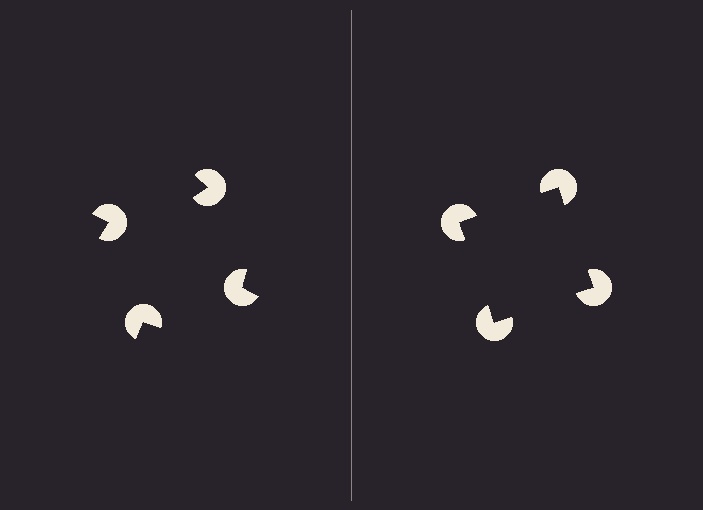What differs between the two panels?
The pac-man discs are positioned identically on both sides; only the wedge orientations differ. On the right they align to a square; on the left they are misaligned.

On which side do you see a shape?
An illusory square appears on the right side. On the left side the wedge cuts are rotated, so no coherent shape forms.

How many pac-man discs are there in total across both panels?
8 — 4 on each side.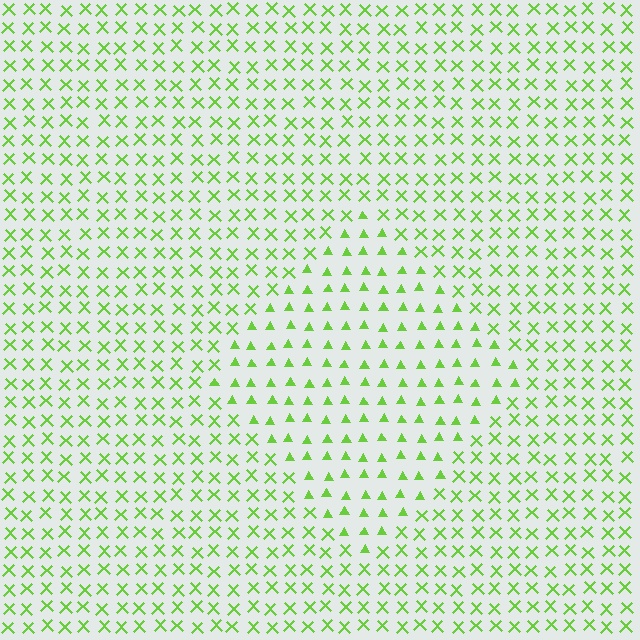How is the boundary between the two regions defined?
The boundary is defined by a change in element shape: triangles inside vs. X marks outside. All elements share the same color and spacing.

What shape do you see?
I see a diamond.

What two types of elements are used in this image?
The image uses triangles inside the diamond region and X marks outside it.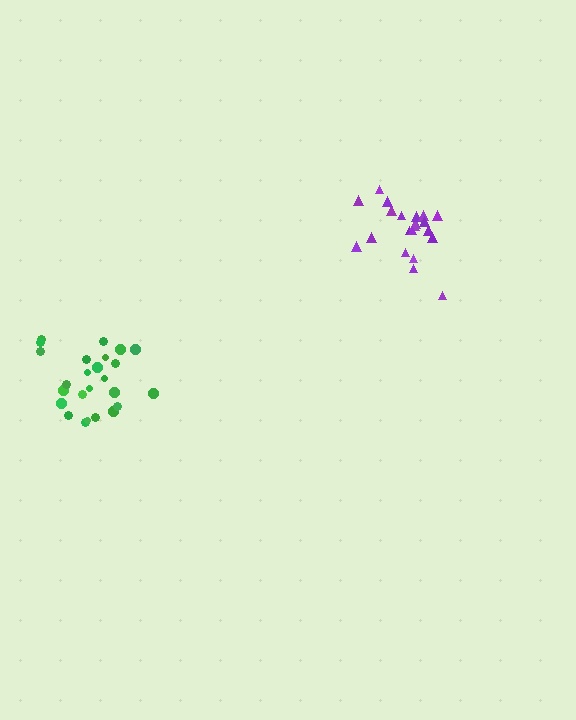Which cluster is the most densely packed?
Purple.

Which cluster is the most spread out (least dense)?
Green.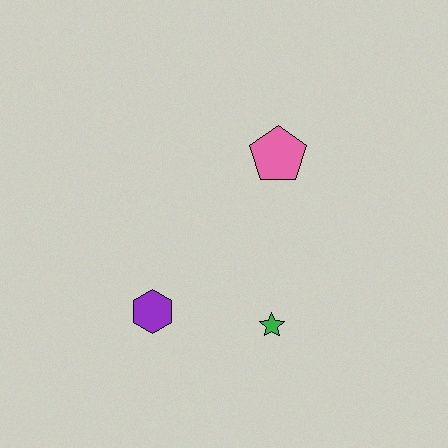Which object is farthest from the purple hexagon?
The pink pentagon is farthest from the purple hexagon.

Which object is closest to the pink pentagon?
The green star is closest to the pink pentagon.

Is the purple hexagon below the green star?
No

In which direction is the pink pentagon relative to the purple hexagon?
The pink pentagon is above the purple hexagon.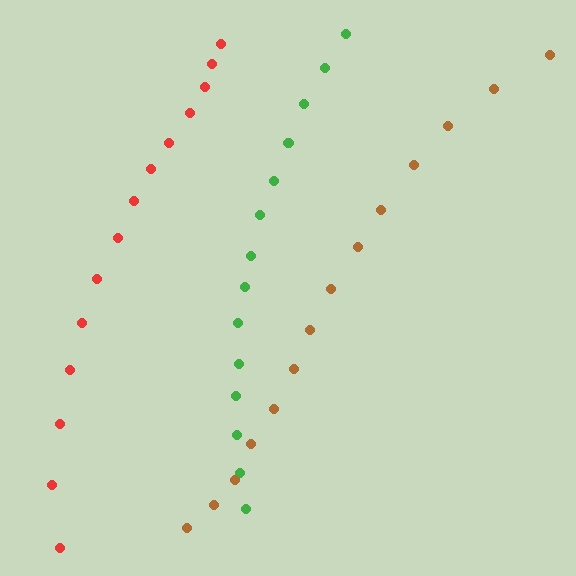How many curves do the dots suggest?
There are 3 distinct paths.